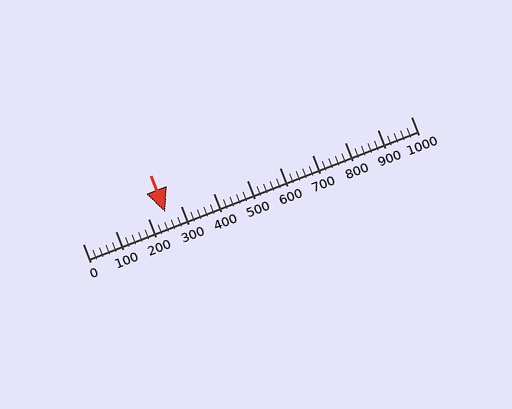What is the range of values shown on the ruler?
The ruler shows values from 0 to 1000.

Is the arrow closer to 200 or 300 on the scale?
The arrow is closer to 300.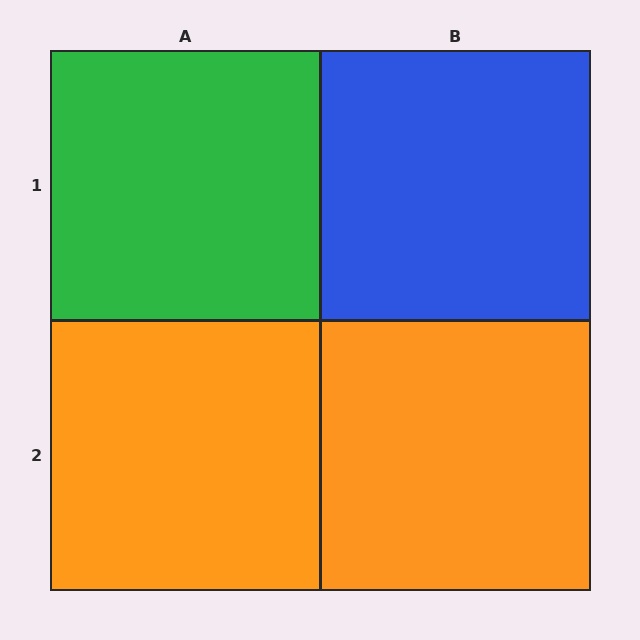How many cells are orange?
2 cells are orange.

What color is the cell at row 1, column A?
Green.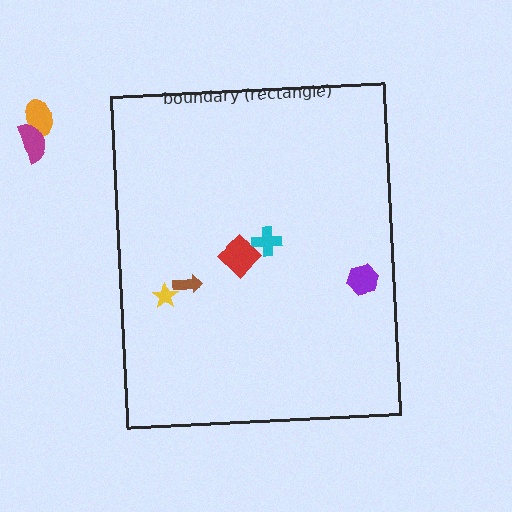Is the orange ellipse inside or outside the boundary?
Outside.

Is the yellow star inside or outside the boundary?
Inside.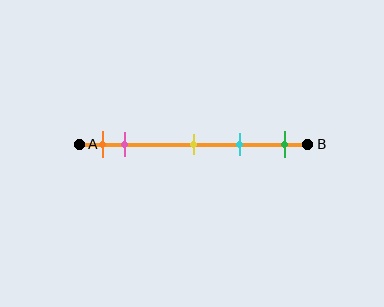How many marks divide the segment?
There are 5 marks dividing the segment.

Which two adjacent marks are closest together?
The orange and pink marks are the closest adjacent pair.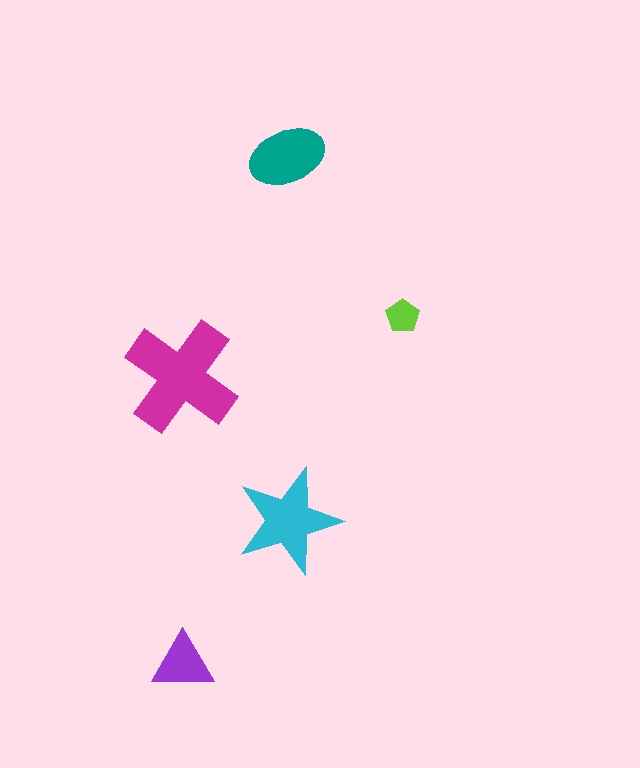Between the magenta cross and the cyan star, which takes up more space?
The magenta cross.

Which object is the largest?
The magenta cross.